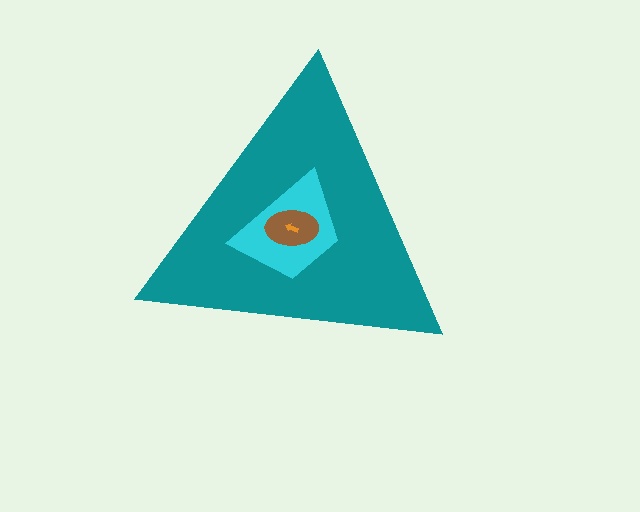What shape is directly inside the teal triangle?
The cyan trapezoid.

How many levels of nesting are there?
4.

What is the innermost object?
The orange arrow.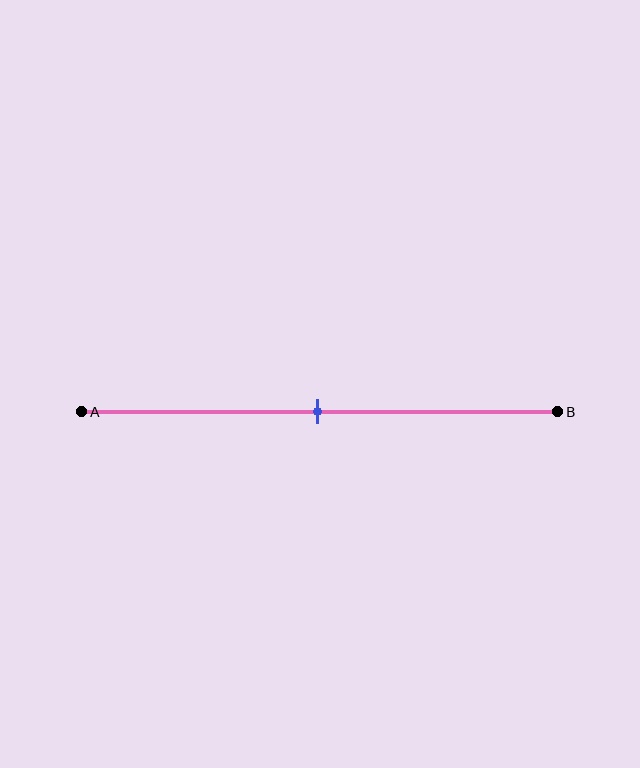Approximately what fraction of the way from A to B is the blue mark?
The blue mark is approximately 50% of the way from A to B.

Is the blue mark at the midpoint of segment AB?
Yes, the mark is approximately at the midpoint.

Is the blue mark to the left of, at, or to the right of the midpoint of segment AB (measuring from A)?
The blue mark is approximately at the midpoint of segment AB.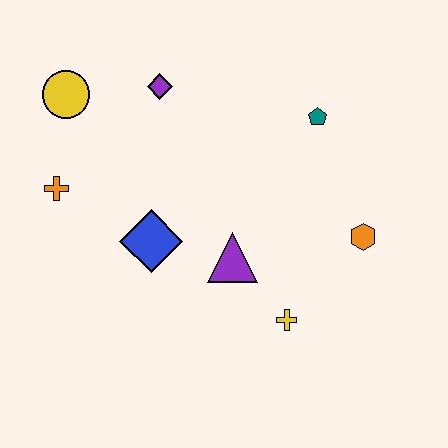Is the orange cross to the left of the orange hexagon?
Yes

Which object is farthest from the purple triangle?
The yellow circle is farthest from the purple triangle.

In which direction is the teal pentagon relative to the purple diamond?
The teal pentagon is to the right of the purple diamond.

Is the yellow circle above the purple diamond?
No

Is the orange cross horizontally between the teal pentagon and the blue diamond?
No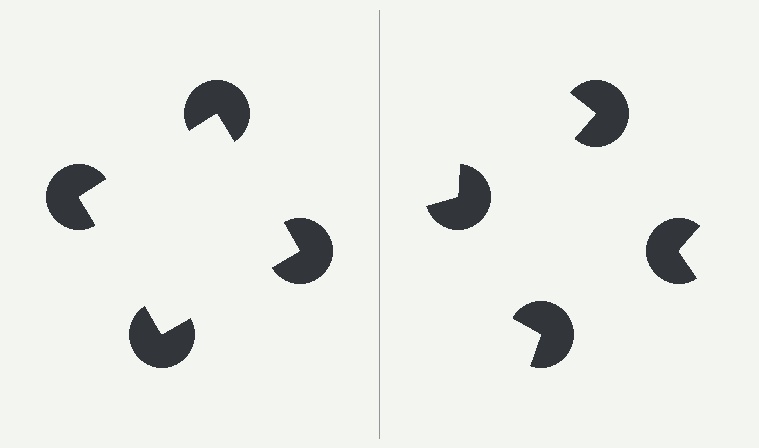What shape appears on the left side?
An illusory square.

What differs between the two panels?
The pac-man discs are positioned identically on both sides; only the wedge orientations differ. On the left they align to a square; on the right they are misaligned.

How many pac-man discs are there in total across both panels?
8 — 4 on each side.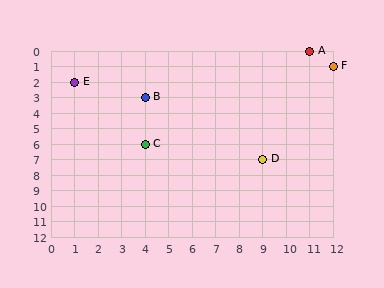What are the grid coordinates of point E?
Point E is at grid coordinates (1, 2).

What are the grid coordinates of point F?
Point F is at grid coordinates (12, 1).